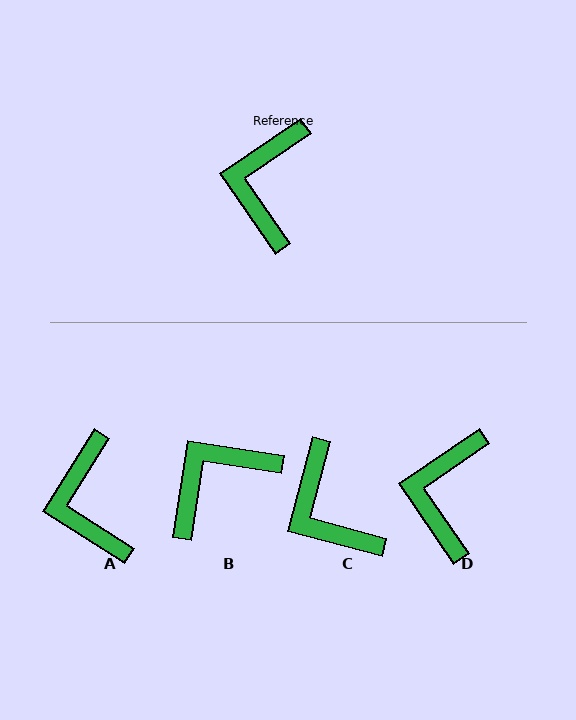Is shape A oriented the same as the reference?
No, it is off by about 23 degrees.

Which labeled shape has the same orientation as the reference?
D.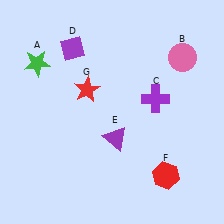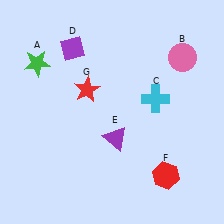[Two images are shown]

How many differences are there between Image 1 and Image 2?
There is 1 difference between the two images.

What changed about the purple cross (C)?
In Image 1, C is purple. In Image 2, it changed to cyan.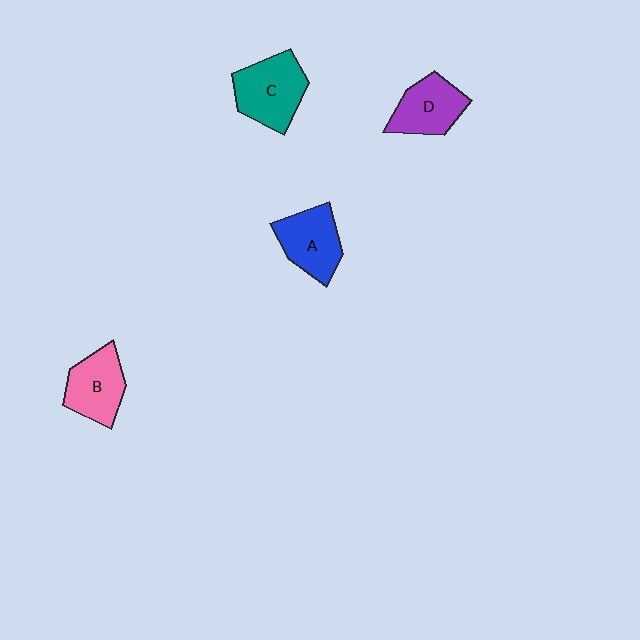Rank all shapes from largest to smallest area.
From largest to smallest: C (teal), A (blue), B (pink), D (purple).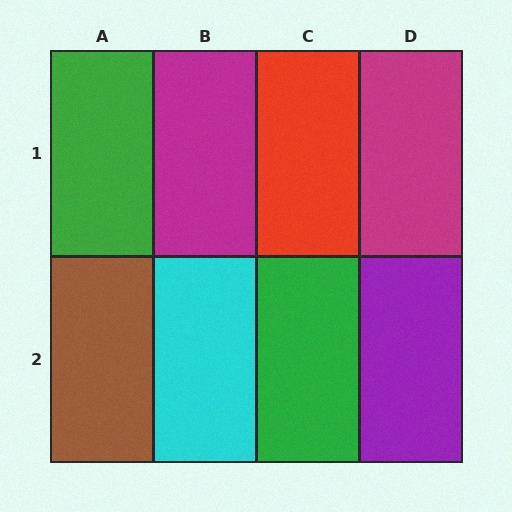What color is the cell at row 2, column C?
Green.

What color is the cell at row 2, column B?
Cyan.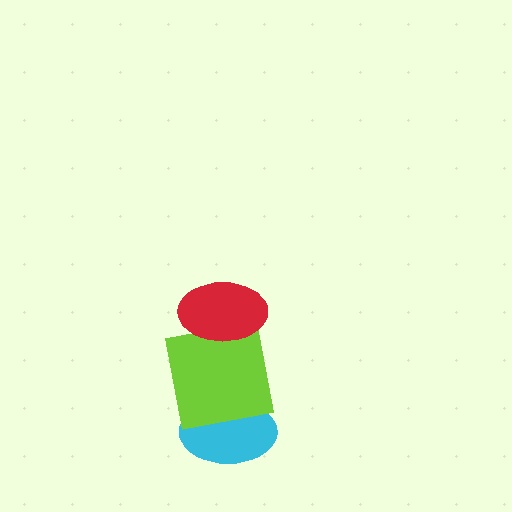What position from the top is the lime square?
The lime square is 2nd from the top.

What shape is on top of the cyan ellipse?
The lime square is on top of the cyan ellipse.